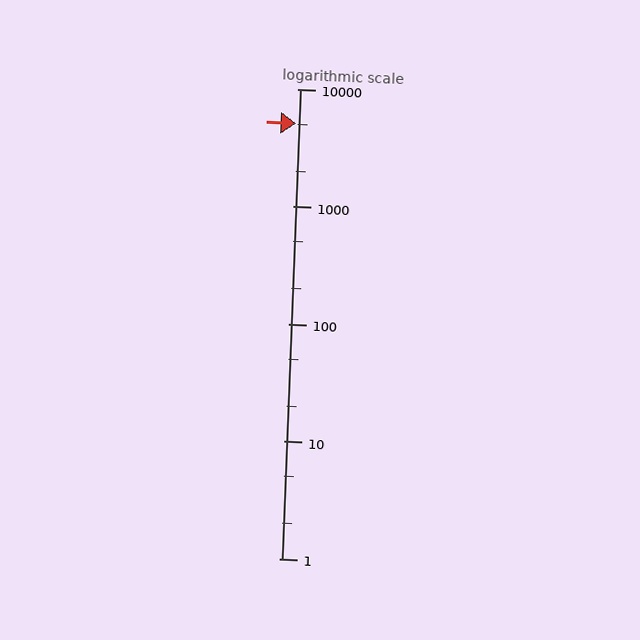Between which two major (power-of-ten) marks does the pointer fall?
The pointer is between 1000 and 10000.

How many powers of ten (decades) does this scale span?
The scale spans 4 decades, from 1 to 10000.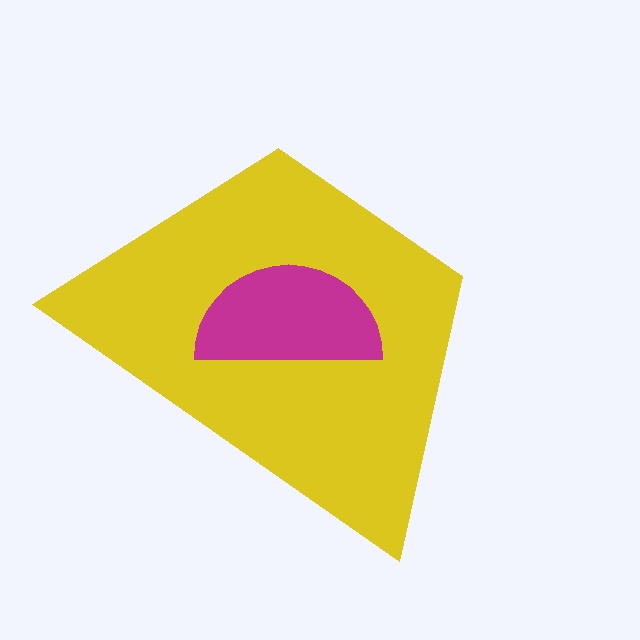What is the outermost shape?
The yellow trapezoid.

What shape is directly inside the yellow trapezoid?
The magenta semicircle.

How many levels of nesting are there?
2.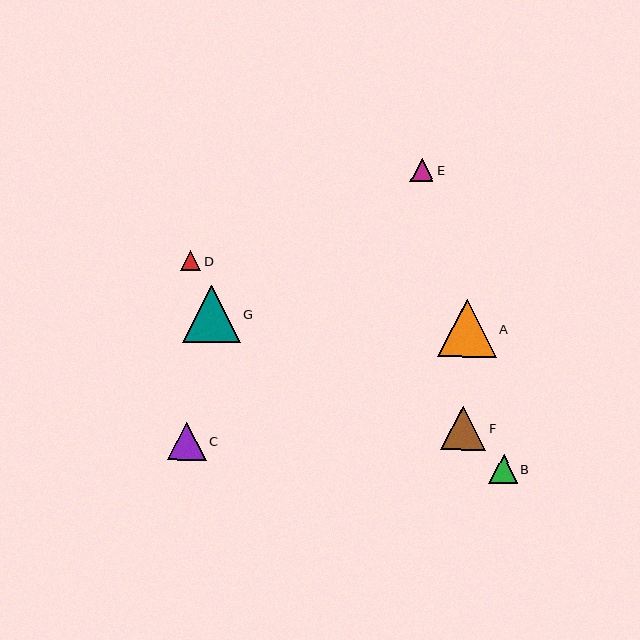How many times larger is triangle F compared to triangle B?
Triangle F is approximately 1.6 times the size of triangle B.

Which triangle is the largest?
Triangle A is the largest with a size of approximately 58 pixels.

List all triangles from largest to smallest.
From largest to smallest: A, G, F, C, B, E, D.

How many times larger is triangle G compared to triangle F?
Triangle G is approximately 1.3 times the size of triangle F.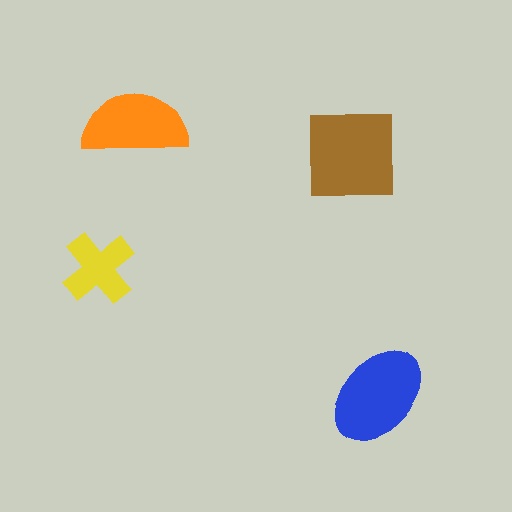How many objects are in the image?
There are 4 objects in the image.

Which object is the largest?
The brown square.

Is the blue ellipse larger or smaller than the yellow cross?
Larger.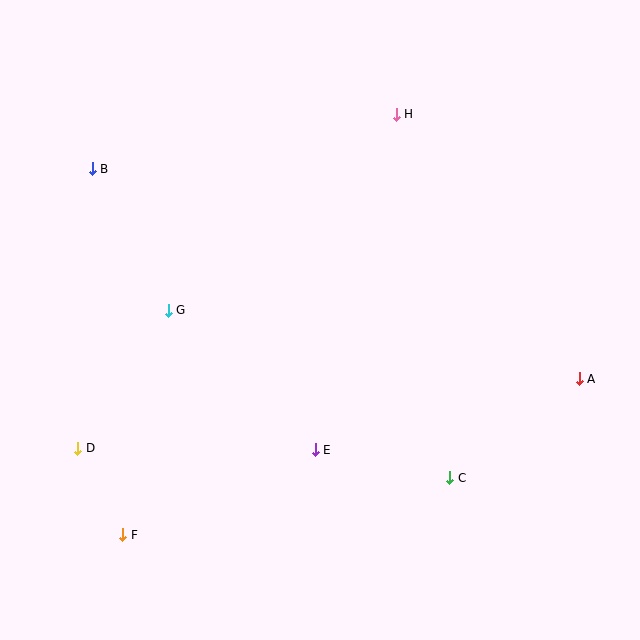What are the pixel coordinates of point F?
Point F is at (123, 535).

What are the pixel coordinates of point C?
Point C is at (450, 478).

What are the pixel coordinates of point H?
Point H is at (396, 114).